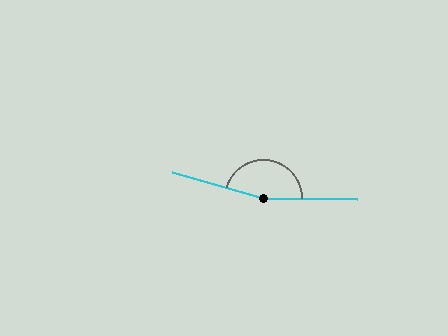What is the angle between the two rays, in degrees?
Approximately 164 degrees.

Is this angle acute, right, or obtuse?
It is obtuse.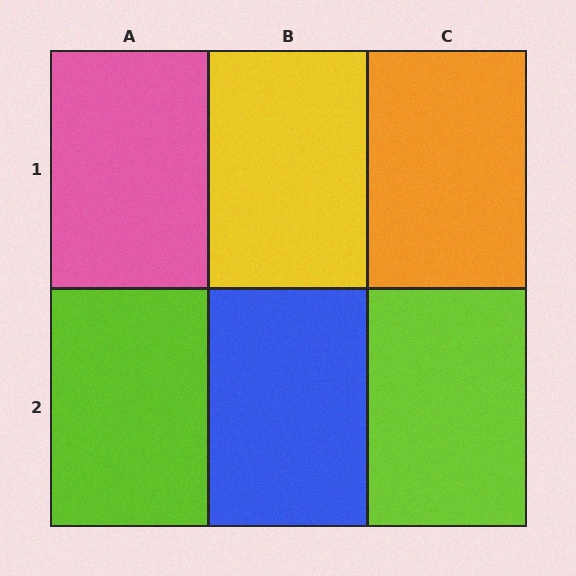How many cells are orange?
1 cell is orange.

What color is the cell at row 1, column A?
Pink.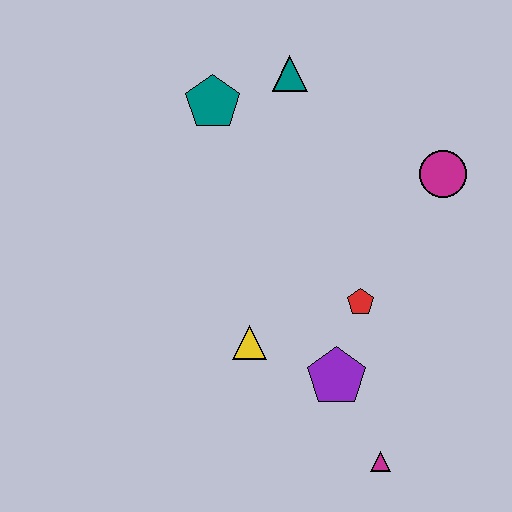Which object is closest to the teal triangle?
The teal pentagon is closest to the teal triangle.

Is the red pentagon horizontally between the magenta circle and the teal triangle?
Yes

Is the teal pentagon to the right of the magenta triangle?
No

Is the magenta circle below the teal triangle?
Yes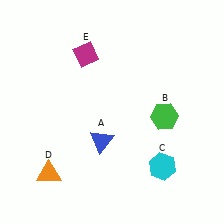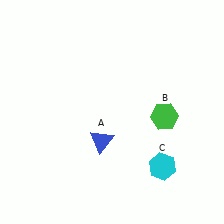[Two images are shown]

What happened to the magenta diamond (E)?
The magenta diamond (E) was removed in Image 2. It was in the top-left area of Image 1.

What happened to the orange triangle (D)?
The orange triangle (D) was removed in Image 2. It was in the bottom-left area of Image 1.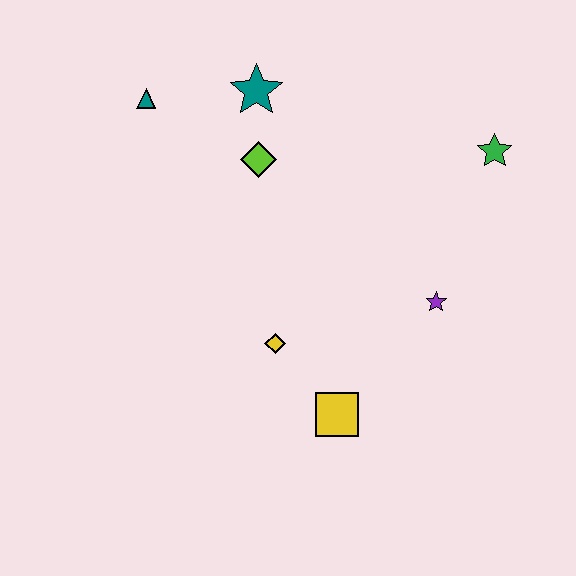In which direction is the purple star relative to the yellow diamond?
The purple star is to the right of the yellow diamond.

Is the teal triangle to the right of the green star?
No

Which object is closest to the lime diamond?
The teal star is closest to the lime diamond.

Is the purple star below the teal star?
Yes